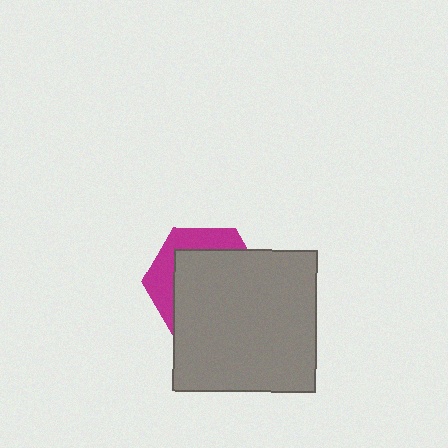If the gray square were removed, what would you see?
You would see the complete magenta hexagon.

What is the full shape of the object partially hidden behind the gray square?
The partially hidden object is a magenta hexagon.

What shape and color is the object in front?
The object in front is a gray square.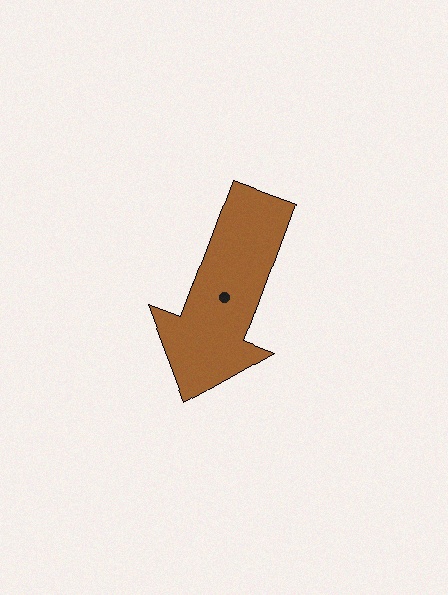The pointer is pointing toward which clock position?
Roughly 7 o'clock.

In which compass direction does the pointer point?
South.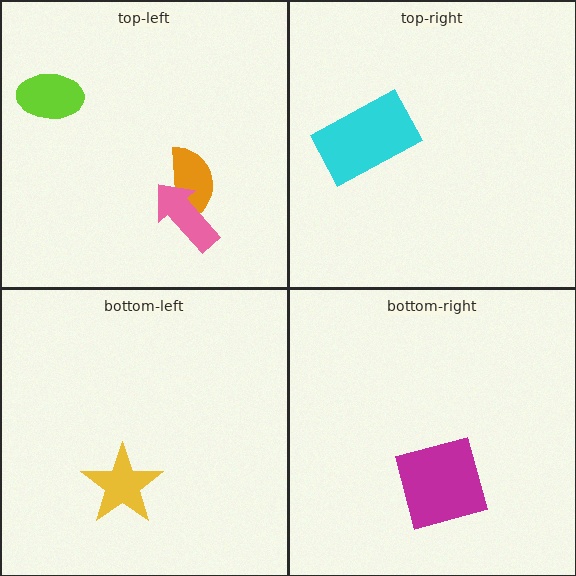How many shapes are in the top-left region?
3.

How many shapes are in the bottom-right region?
1.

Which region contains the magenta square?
The bottom-right region.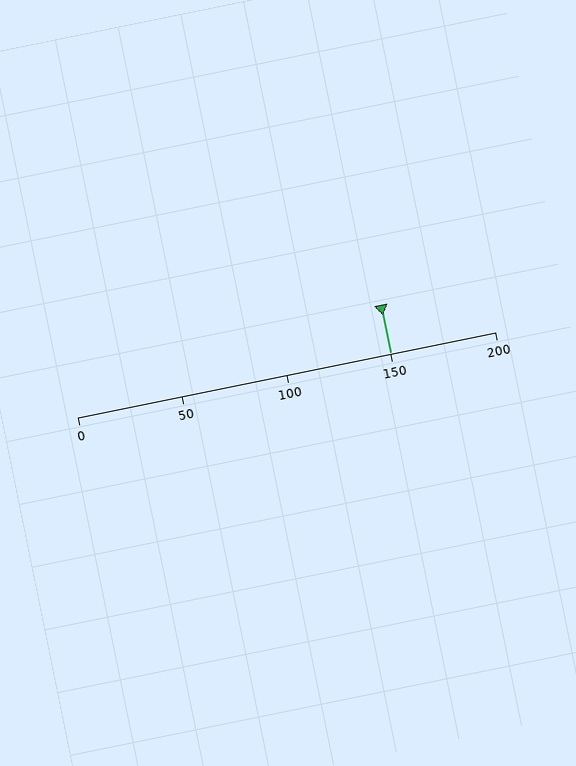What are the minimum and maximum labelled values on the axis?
The axis runs from 0 to 200.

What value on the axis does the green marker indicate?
The marker indicates approximately 150.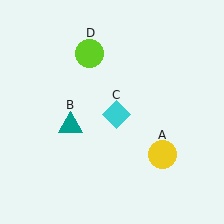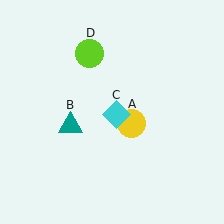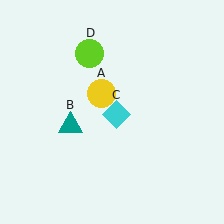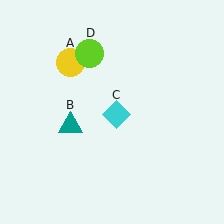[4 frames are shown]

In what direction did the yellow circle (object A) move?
The yellow circle (object A) moved up and to the left.